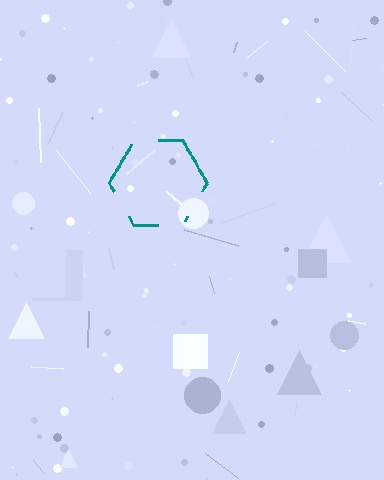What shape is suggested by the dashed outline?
The dashed outline suggests a hexagon.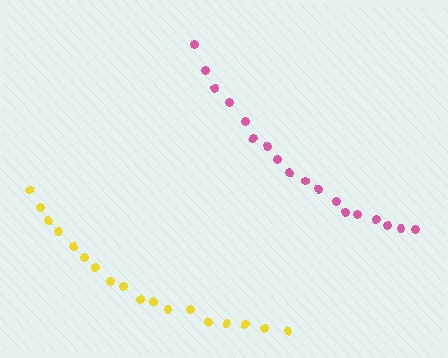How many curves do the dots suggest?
There are 2 distinct paths.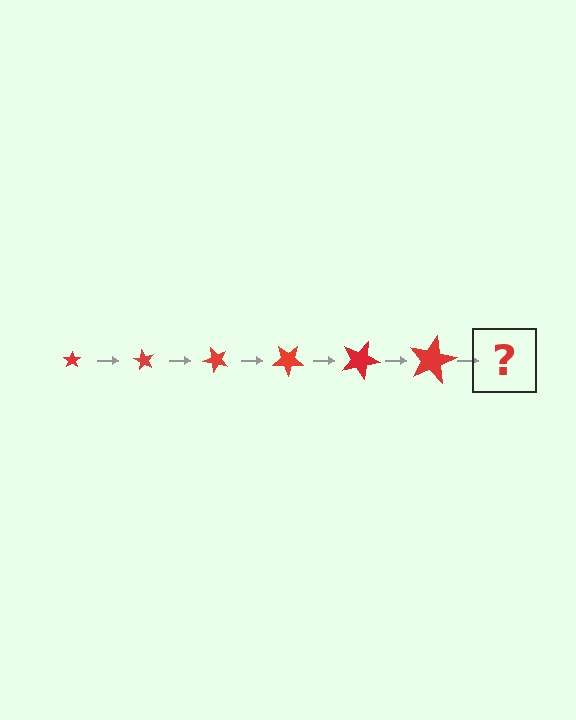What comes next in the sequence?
The next element should be a star, larger than the previous one and rotated 360 degrees from the start.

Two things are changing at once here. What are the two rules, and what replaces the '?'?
The two rules are that the star grows larger each step and it rotates 60 degrees each step. The '?' should be a star, larger than the previous one and rotated 360 degrees from the start.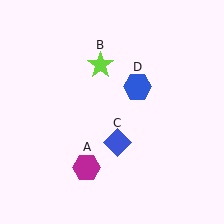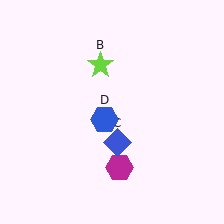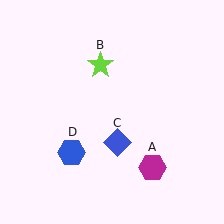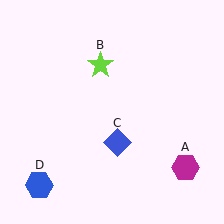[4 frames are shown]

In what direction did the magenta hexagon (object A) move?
The magenta hexagon (object A) moved right.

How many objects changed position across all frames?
2 objects changed position: magenta hexagon (object A), blue hexagon (object D).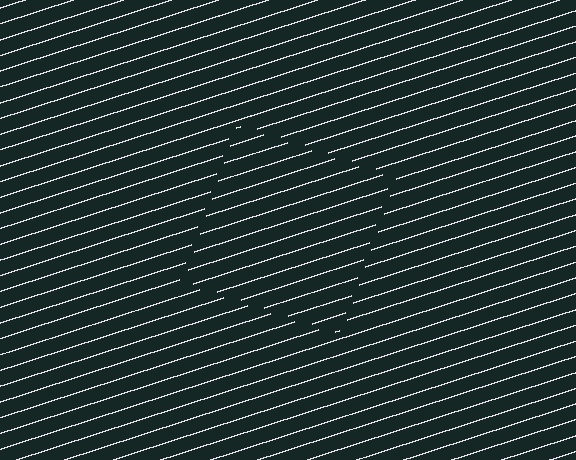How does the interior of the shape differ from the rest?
The interior of the shape contains the same grating, shifted by half a period — the contour is defined by the phase discontinuity where line-ends from the inner and outer gratings abut.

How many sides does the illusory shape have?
4 sides — the line-ends trace a square.